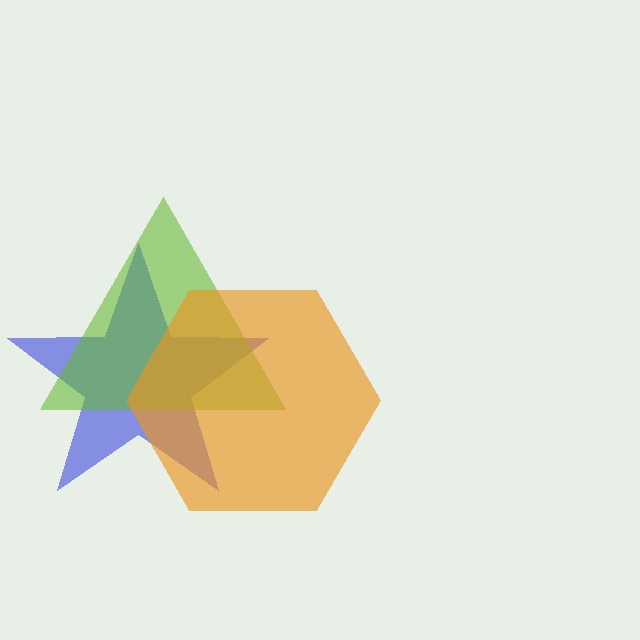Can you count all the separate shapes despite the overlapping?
Yes, there are 3 separate shapes.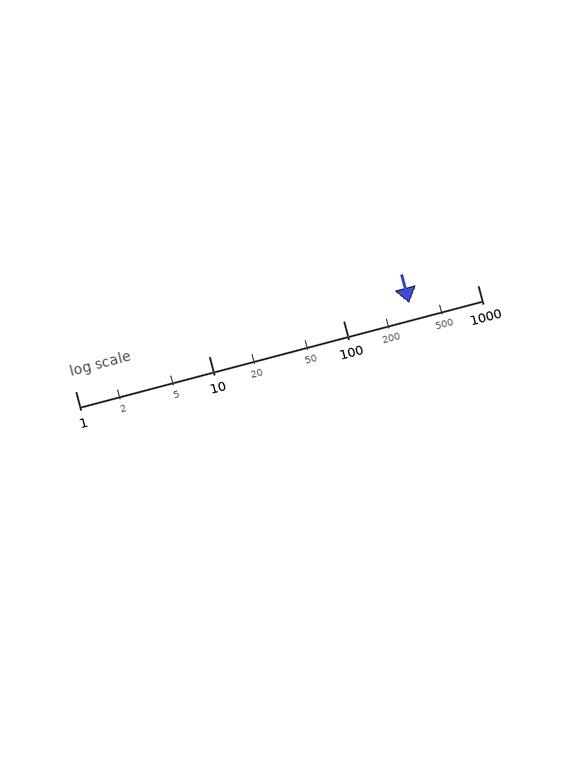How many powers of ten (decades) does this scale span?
The scale spans 3 decades, from 1 to 1000.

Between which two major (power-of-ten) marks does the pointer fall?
The pointer is between 100 and 1000.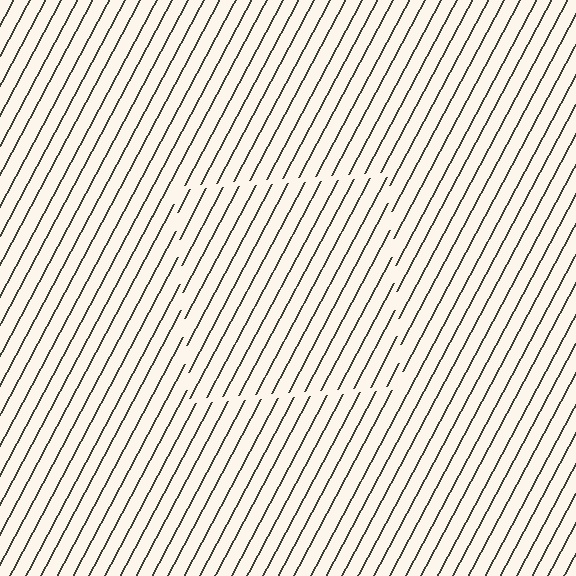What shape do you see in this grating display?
An illusory square. The interior of the shape contains the same grating, shifted by half a period — the contour is defined by the phase discontinuity where line-ends from the inner and outer gratings abut.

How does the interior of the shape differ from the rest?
The interior of the shape contains the same grating, shifted by half a period — the contour is defined by the phase discontinuity where line-ends from the inner and outer gratings abut.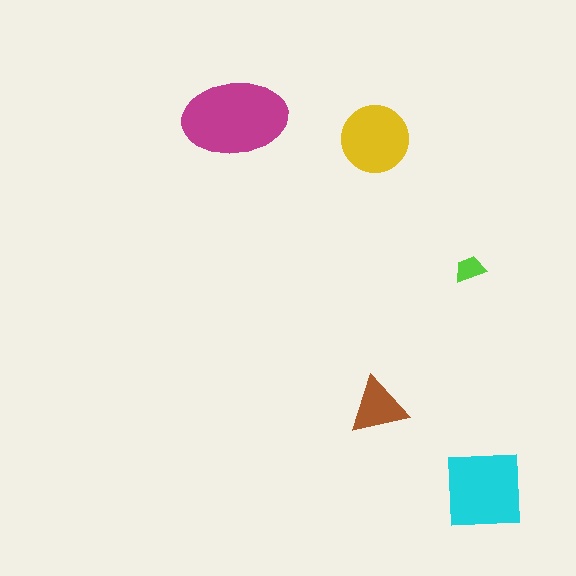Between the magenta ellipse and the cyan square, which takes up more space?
The magenta ellipse.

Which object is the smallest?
The lime trapezoid.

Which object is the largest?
The magenta ellipse.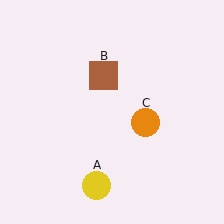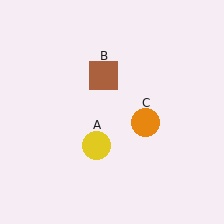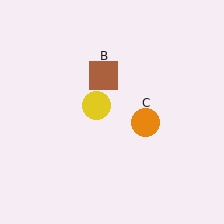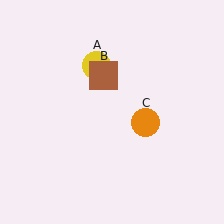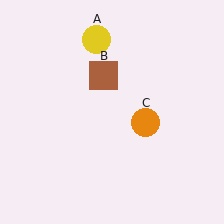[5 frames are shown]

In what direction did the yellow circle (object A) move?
The yellow circle (object A) moved up.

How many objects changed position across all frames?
1 object changed position: yellow circle (object A).